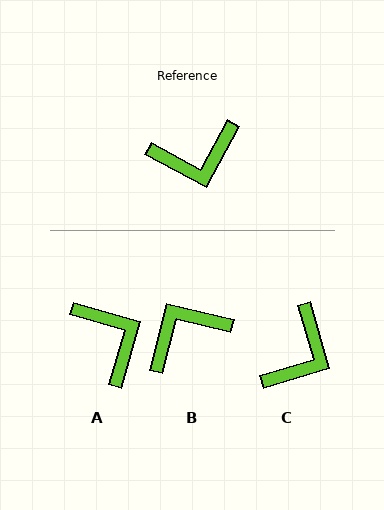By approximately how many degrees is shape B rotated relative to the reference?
Approximately 165 degrees clockwise.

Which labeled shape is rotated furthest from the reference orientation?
B, about 165 degrees away.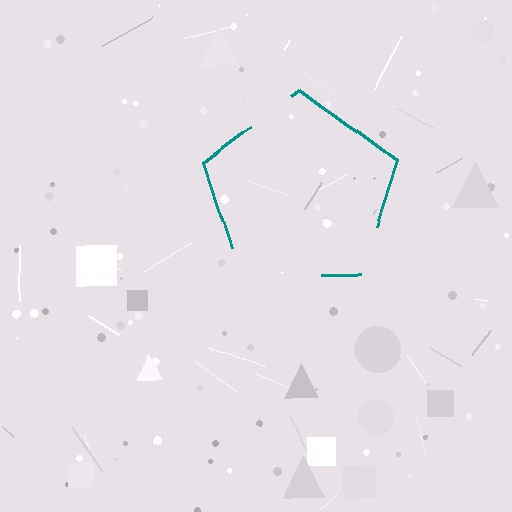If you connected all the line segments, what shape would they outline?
They would outline a pentagon.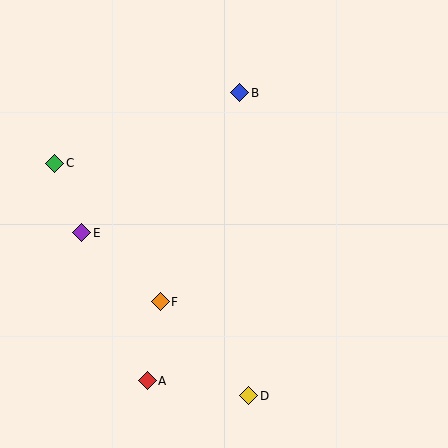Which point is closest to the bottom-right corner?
Point D is closest to the bottom-right corner.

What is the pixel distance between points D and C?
The distance between D and C is 303 pixels.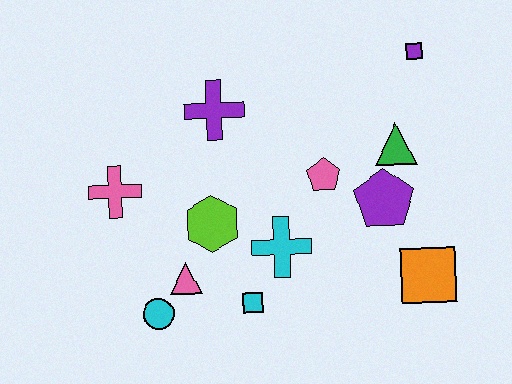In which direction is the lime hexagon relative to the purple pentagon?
The lime hexagon is to the left of the purple pentagon.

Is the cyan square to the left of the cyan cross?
Yes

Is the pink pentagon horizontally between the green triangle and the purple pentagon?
No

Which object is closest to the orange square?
The purple pentagon is closest to the orange square.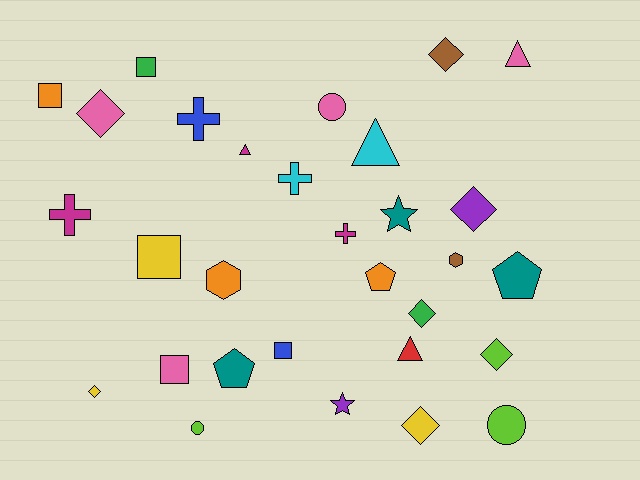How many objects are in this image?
There are 30 objects.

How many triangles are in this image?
There are 4 triangles.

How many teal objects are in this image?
There are 3 teal objects.